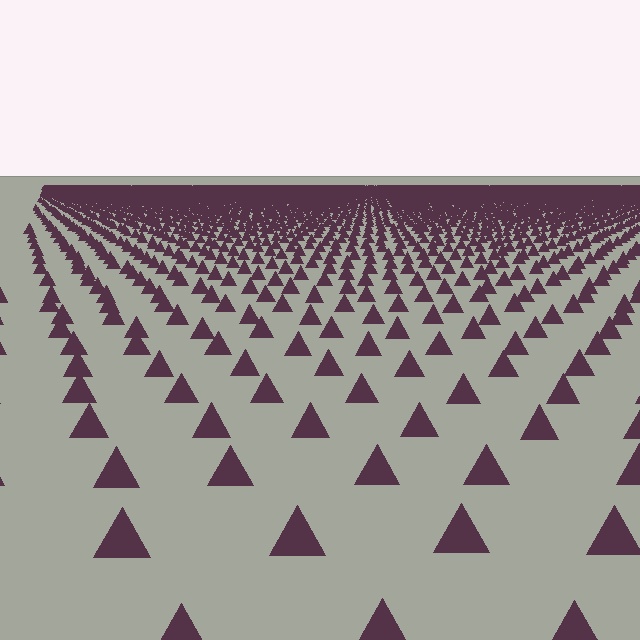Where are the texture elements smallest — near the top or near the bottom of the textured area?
Near the top.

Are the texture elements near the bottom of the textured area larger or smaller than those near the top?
Larger. Near the bottom, elements are closer to the viewer and appear at a bigger on-screen size.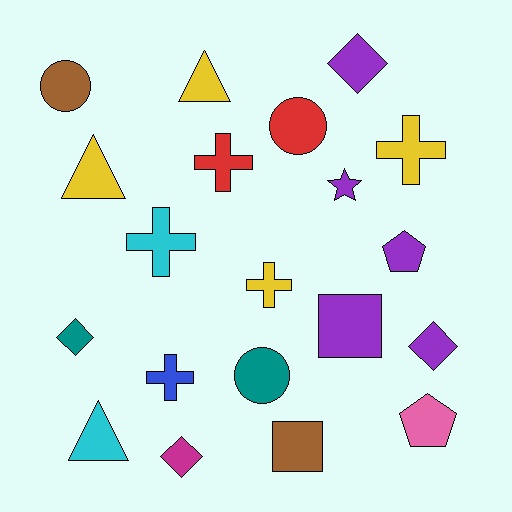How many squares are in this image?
There are 2 squares.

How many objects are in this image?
There are 20 objects.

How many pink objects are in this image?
There is 1 pink object.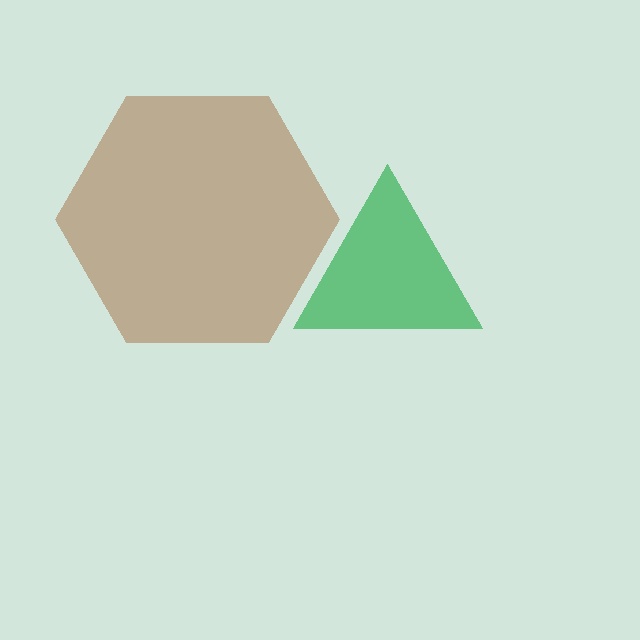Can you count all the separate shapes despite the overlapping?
Yes, there are 2 separate shapes.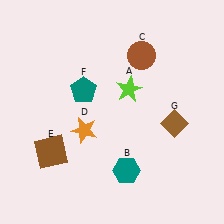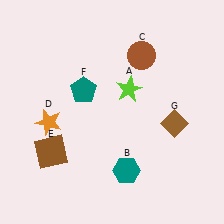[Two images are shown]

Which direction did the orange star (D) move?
The orange star (D) moved left.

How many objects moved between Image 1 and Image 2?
1 object moved between the two images.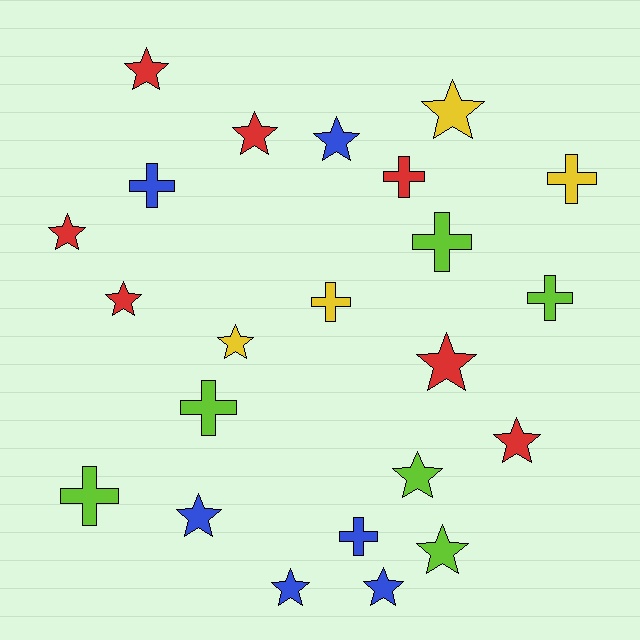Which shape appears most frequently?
Star, with 14 objects.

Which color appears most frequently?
Red, with 7 objects.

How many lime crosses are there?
There are 4 lime crosses.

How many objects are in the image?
There are 23 objects.